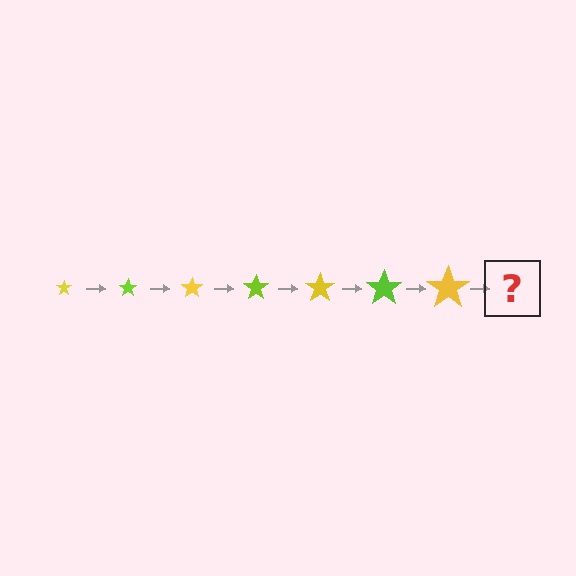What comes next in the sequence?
The next element should be a lime star, larger than the previous one.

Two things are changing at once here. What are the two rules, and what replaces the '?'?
The two rules are that the star grows larger each step and the color cycles through yellow and lime. The '?' should be a lime star, larger than the previous one.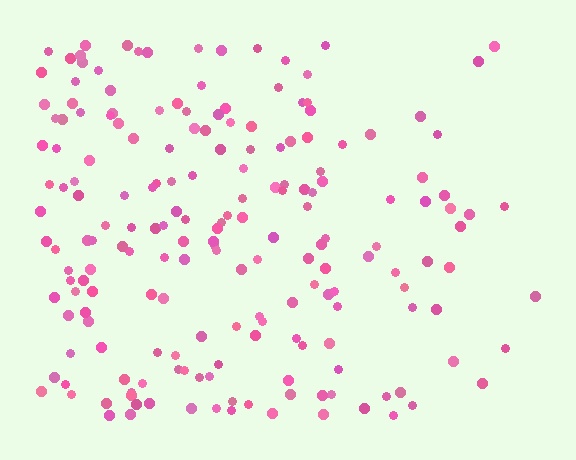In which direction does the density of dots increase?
From right to left, with the left side densest.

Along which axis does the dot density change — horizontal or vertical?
Horizontal.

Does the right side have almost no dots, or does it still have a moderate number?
Still a moderate number, just noticeably fewer than the left.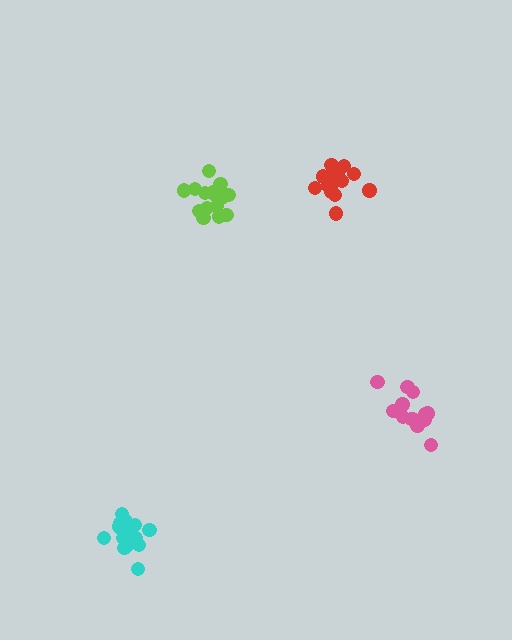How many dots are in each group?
Group 1: 16 dots, Group 2: 20 dots, Group 3: 16 dots, Group 4: 15 dots (67 total).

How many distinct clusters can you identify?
There are 4 distinct clusters.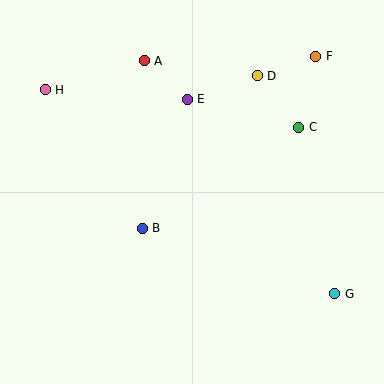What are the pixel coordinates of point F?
Point F is at (316, 56).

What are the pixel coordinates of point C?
Point C is at (299, 127).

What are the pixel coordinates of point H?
Point H is at (45, 90).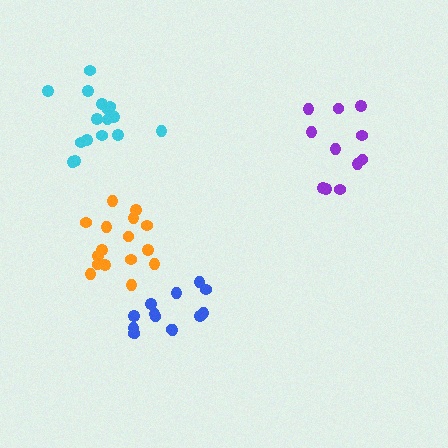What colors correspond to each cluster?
The clusters are colored: blue, orange, purple, cyan.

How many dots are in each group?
Group 1: 14 dots, Group 2: 16 dots, Group 3: 11 dots, Group 4: 17 dots (58 total).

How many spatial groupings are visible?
There are 4 spatial groupings.